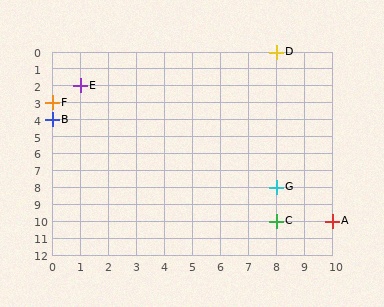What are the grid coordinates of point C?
Point C is at grid coordinates (8, 10).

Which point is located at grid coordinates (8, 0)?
Point D is at (8, 0).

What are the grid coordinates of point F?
Point F is at grid coordinates (0, 3).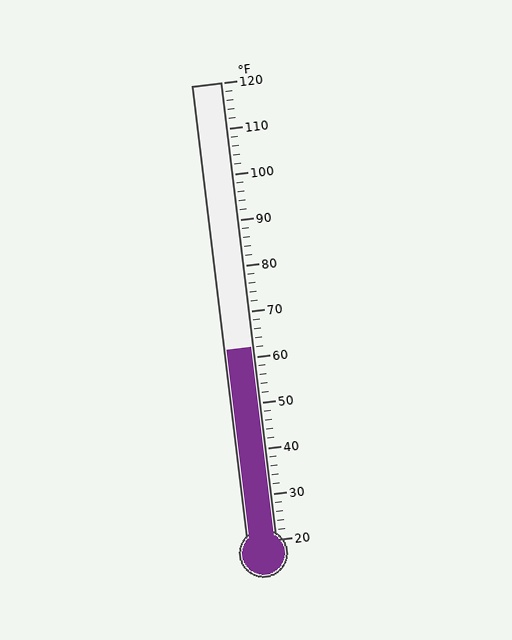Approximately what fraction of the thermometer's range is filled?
The thermometer is filled to approximately 40% of its range.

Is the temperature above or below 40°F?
The temperature is above 40°F.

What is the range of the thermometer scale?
The thermometer scale ranges from 20°F to 120°F.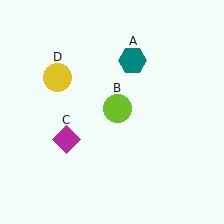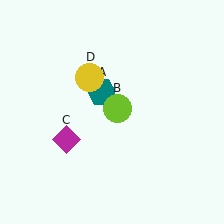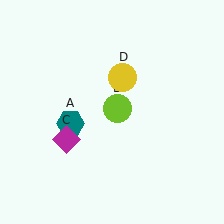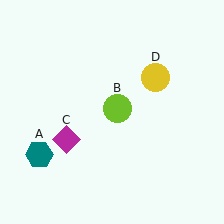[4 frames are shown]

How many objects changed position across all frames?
2 objects changed position: teal hexagon (object A), yellow circle (object D).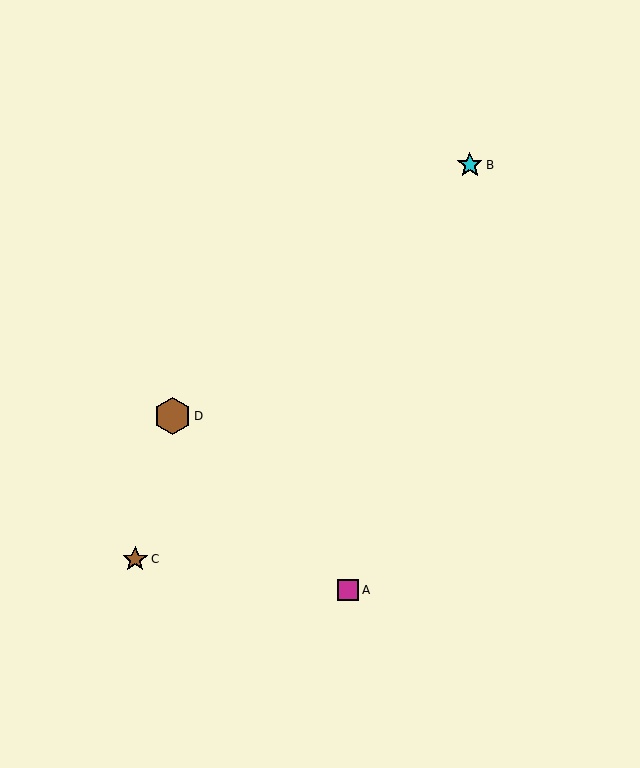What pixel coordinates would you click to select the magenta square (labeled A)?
Click at (348, 590) to select the magenta square A.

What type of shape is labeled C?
Shape C is a brown star.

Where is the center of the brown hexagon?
The center of the brown hexagon is at (172, 416).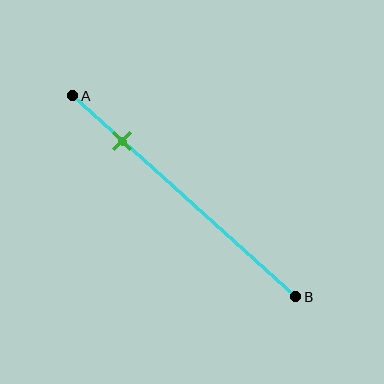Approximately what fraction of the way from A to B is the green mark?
The green mark is approximately 20% of the way from A to B.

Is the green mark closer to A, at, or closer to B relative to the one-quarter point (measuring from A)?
The green mark is approximately at the one-quarter point of segment AB.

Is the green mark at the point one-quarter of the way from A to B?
Yes, the mark is approximately at the one-quarter point.